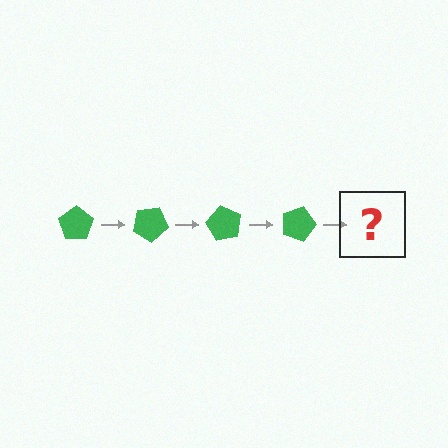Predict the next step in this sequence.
The next step is a green pentagon rotated 120 degrees.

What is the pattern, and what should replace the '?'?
The pattern is that the pentagon rotates 30 degrees each step. The '?' should be a green pentagon rotated 120 degrees.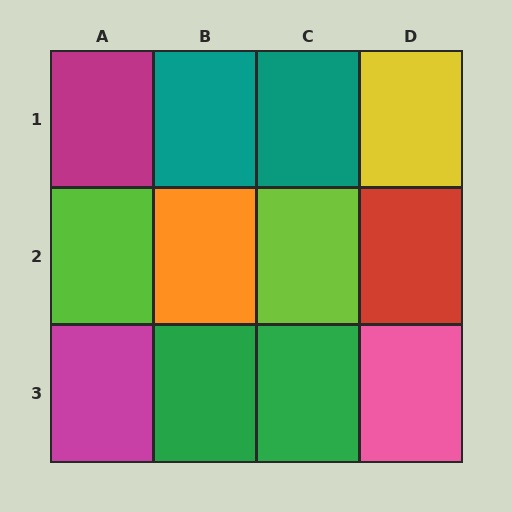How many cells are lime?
2 cells are lime.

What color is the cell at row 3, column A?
Magenta.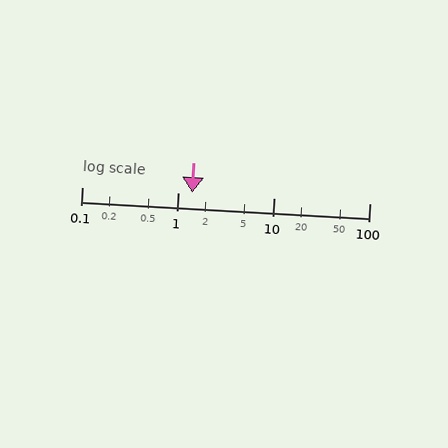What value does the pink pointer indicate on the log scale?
The pointer indicates approximately 1.4.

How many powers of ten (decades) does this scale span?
The scale spans 3 decades, from 0.1 to 100.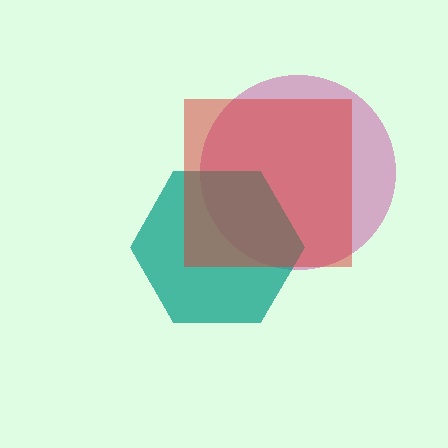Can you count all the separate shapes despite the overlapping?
Yes, there are 3 separate shapes.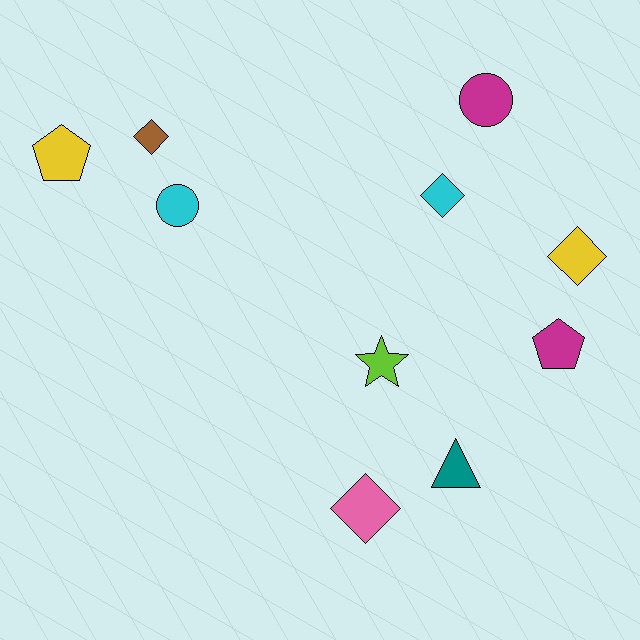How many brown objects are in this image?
There is 1 brown object.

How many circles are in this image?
There are 2 circles.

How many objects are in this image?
There are 10 objects.